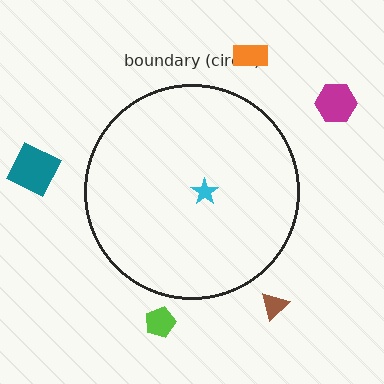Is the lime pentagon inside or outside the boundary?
Outside.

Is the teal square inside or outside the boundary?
Outside.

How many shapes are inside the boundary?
1 inside, 5 outside.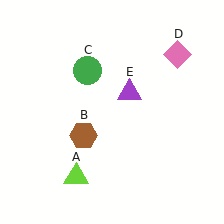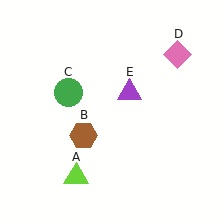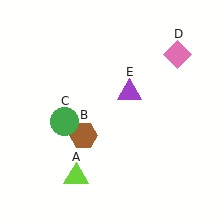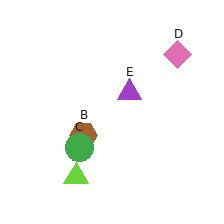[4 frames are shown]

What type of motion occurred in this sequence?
The green circle (object C) rotated counterclockwise around the center of the scene.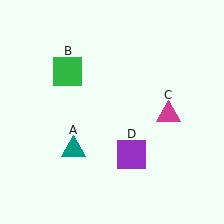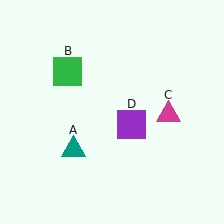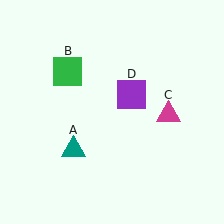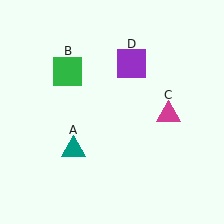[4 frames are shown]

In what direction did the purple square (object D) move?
The purple square (object D) moved up.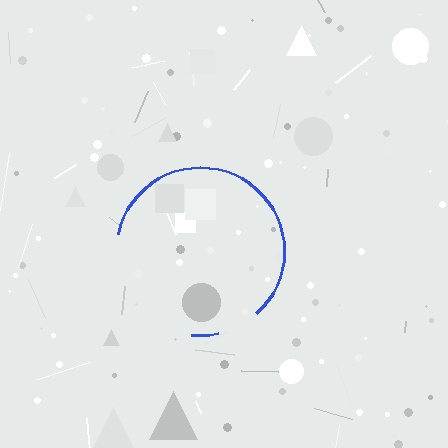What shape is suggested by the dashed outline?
The dashed outline suggests a circle.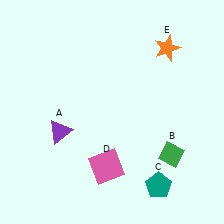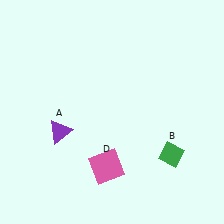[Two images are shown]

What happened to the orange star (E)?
The orange star (E) was removed in Image 2. It was in the top-right area of Image 1.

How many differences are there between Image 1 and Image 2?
There are 2 differences between the two images.